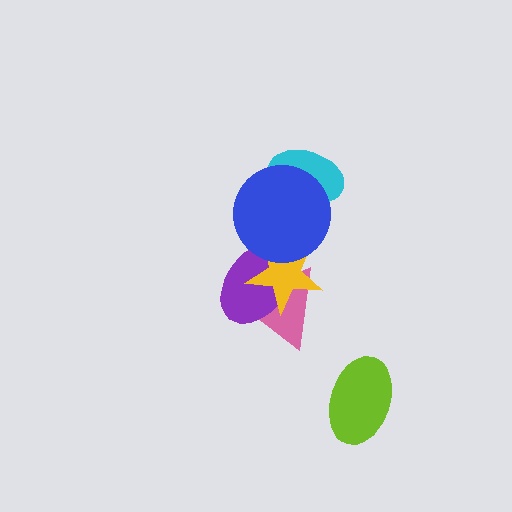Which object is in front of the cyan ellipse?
The blue circle is in front of the cyan ellipse.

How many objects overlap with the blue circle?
3 objects overlap with the blue circle.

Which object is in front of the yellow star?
The blue circle is in front of the yellow star.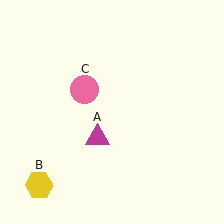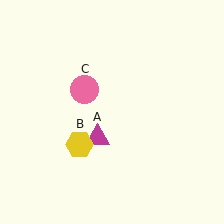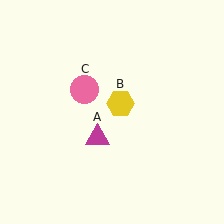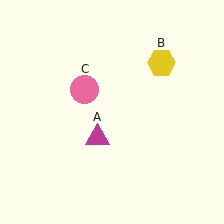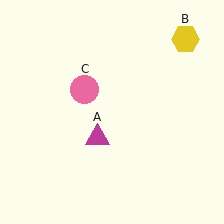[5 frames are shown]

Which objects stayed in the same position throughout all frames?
Magenta triangle (object A) and pink circle (object C) remained stationary.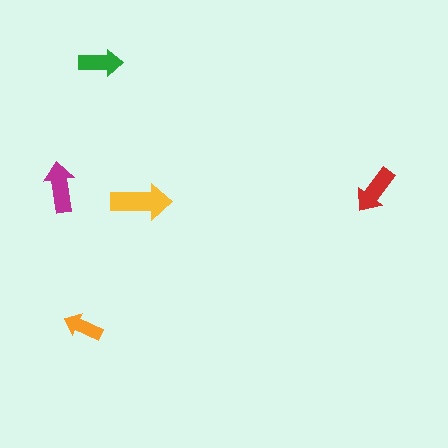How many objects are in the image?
There are 5 objects in the image.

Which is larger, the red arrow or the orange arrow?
The red one.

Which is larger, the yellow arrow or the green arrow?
The yellow one.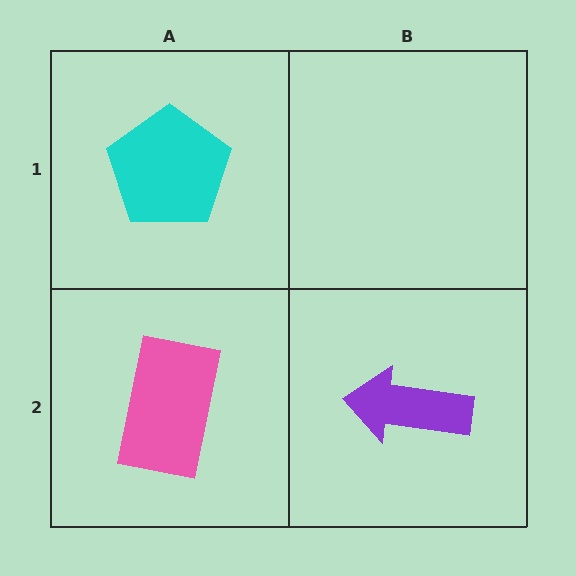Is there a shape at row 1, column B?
No, that cell is empty.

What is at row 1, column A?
A cyan pentagon.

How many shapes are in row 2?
2 shapes.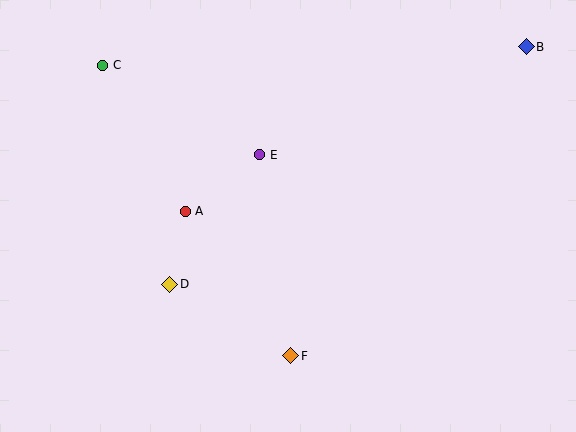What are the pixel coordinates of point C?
Point C is at (103, 65).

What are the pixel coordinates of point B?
Point B is at (526, 47).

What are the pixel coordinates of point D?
Point D is at (170, 284).